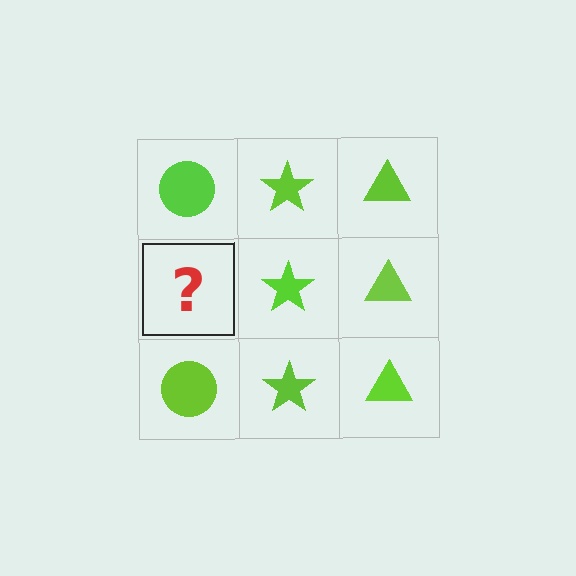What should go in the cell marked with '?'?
The missing cell should contain a lime circle.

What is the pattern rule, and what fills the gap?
The rule is that each column has a consistent shape. The gap should be filled with a lime circle.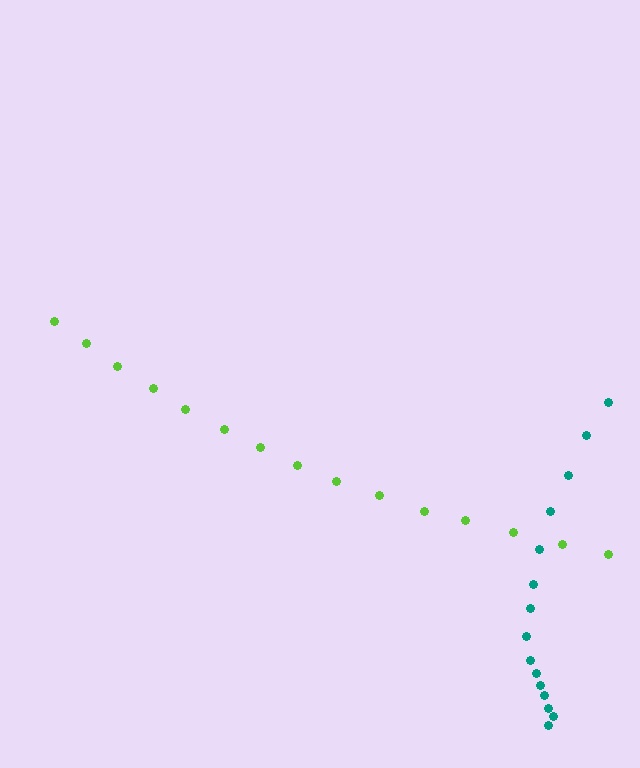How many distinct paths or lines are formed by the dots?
There are 2 distinct paths.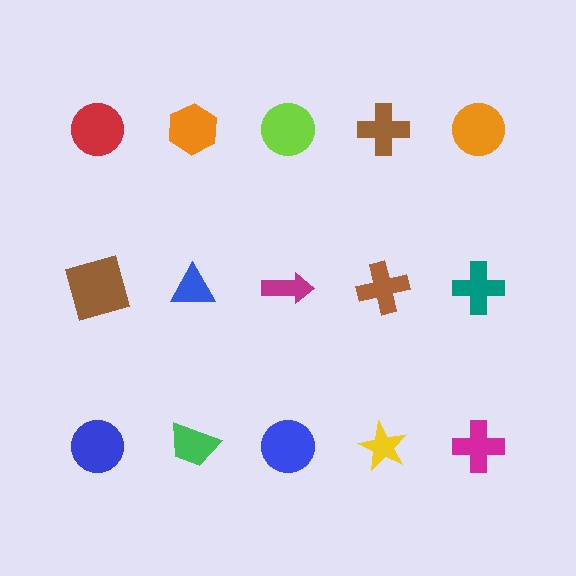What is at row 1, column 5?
An orange circle.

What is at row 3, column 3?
A blue circle.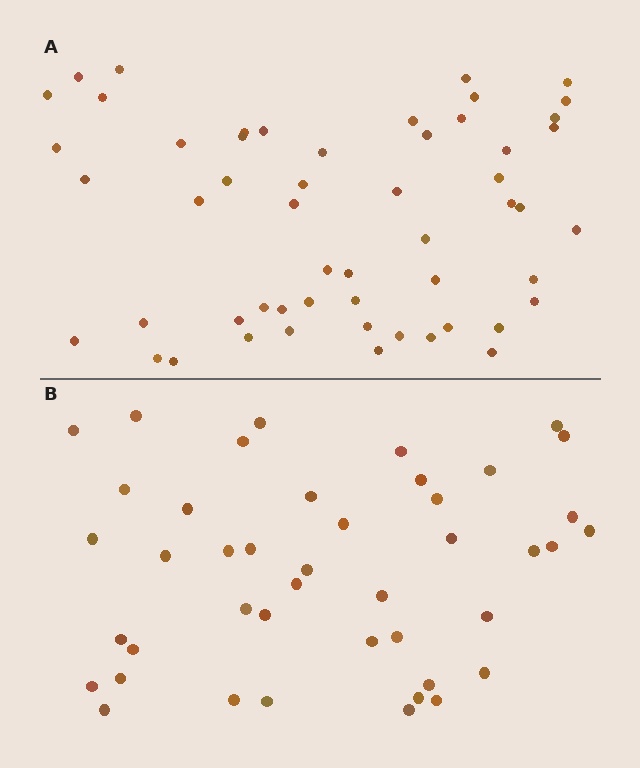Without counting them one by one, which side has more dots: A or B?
Region A (the top region) has more dots.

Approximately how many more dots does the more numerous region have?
Region A has roughly 12 or so more dots than region B.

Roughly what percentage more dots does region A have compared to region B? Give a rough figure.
About 25% more.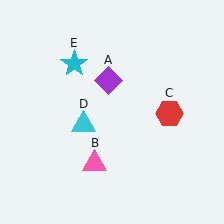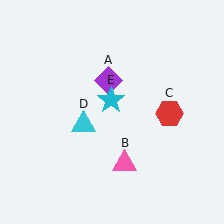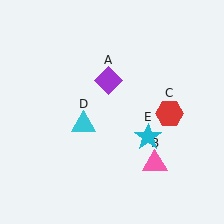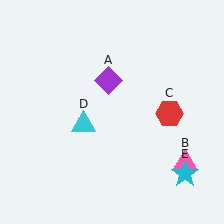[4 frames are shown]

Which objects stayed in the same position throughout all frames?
Purple diamond (object A) and red hexagon (object C) and cyan triangle (object D) remained stationary.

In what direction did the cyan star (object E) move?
The cyan star (object E) moved down and to the right.